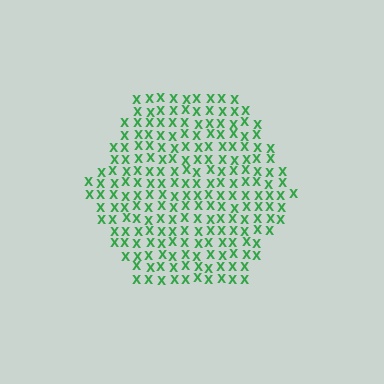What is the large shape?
The large shape is a hexagon.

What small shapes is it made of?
It is made of small letter X's.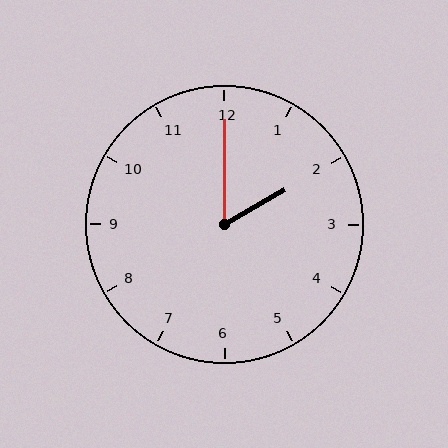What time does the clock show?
2:00.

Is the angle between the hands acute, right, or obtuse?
It is acute.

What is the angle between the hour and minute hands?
Approximately 60 degrees.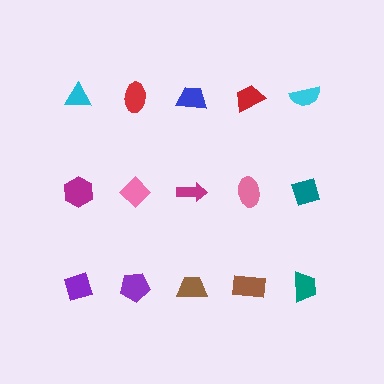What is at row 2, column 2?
A pink diamond.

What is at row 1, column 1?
A cyan triangle.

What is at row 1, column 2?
A red ellipse.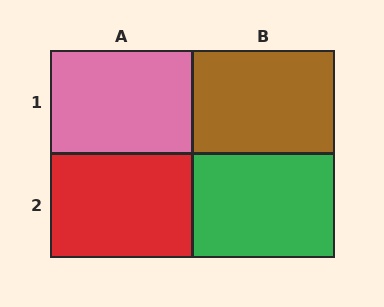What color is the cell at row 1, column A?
Pink.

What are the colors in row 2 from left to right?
Red, green.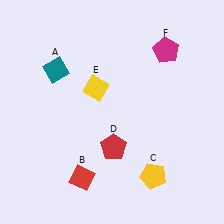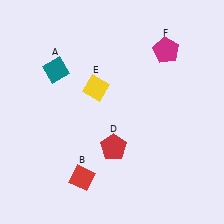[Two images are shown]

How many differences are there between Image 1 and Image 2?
There is 1 difference between the two images.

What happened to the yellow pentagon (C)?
The yellow pentagon (C) was removed in Image 2. It was in the bottom-right area of Image 1.